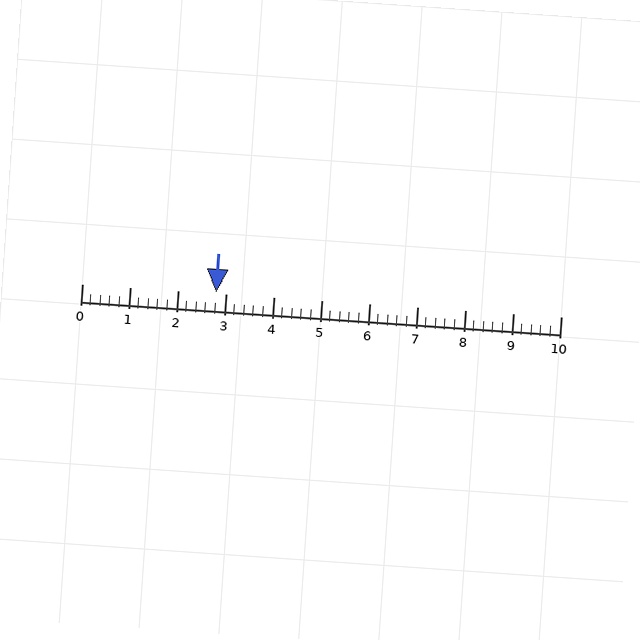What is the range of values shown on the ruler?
The ruler shows values from 0 to 10.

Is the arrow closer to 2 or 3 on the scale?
The arrow is closer to 3.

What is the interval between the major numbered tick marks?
The major tick marks are spaced 1 units apart.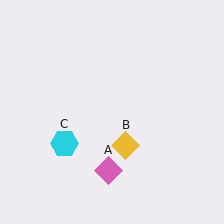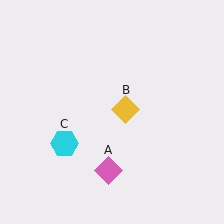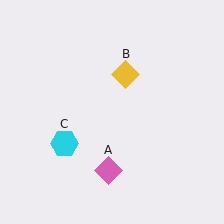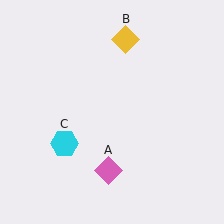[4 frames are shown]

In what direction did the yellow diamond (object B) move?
The yellow diamond (object B) moved up.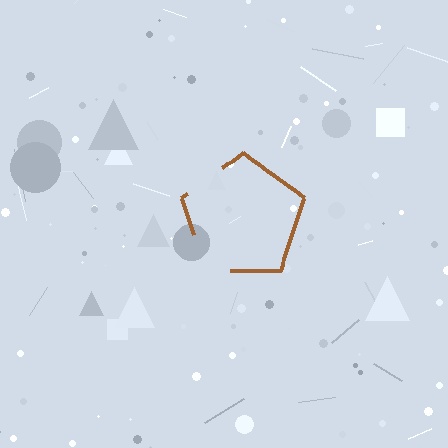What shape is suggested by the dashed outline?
The dashed outline suggests a pentagon.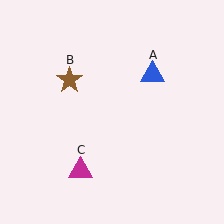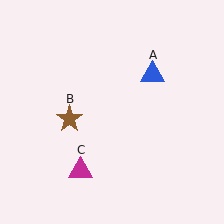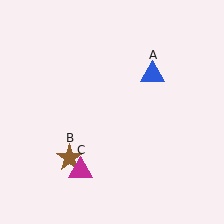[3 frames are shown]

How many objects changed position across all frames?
1 object changed position: brown star (object B).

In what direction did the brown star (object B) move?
The brown star (object B) moved down.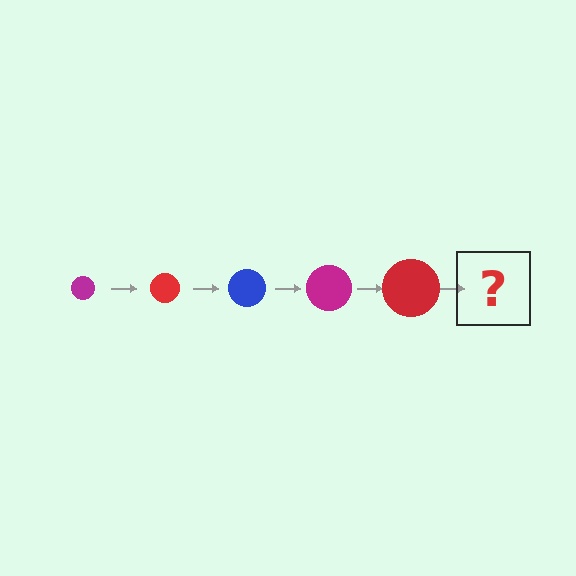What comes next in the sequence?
The next element should be a blue circle, larger than the previous one.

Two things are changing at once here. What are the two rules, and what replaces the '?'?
The two rules are that the circle grows larger each step and the color cycles through magenta, red, and blue. The '?' should be a blue circle, larger than the previous one.